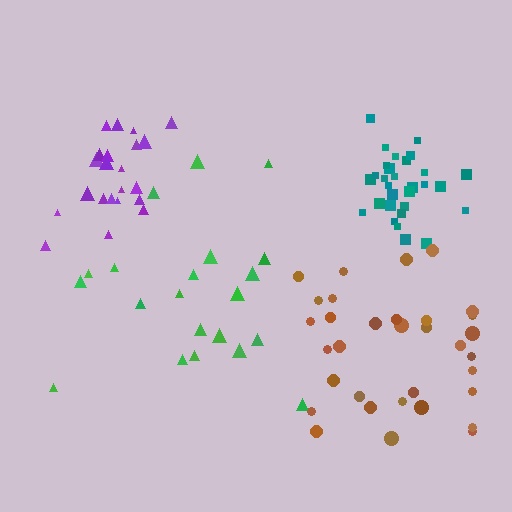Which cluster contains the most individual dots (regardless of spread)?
Brown (33).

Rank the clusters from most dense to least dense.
teal, purple, brown, green.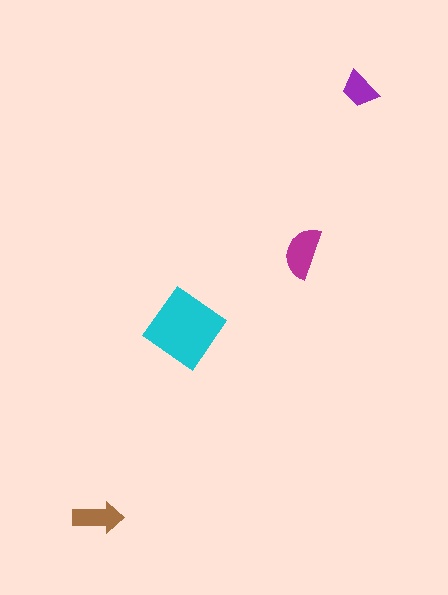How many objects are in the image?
There are 4 objects in the image.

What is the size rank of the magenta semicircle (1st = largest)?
2nd.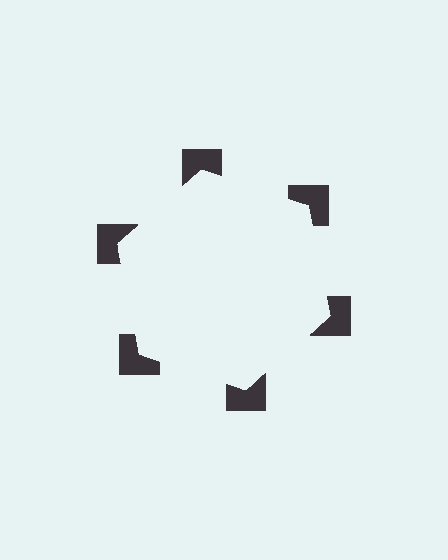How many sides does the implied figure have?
6 sides.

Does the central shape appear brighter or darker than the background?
It typically appears slightly brighter than the background, even though no actual brightness change is drawn.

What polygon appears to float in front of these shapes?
An illusory hexagon — its edges are inferred from the aligned wedge cuts in the notched squares, not physically drawn.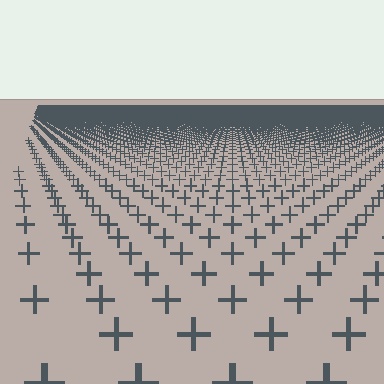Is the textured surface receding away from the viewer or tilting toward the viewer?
The surface is receding away from the viewer. Texture elements get smaller and denser toward the top.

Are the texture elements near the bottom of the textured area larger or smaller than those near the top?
Larger. Near the bottom, elements are closer to the viewer and appear at a bigger on-screen size.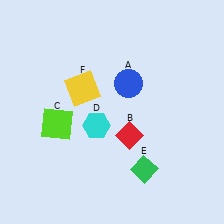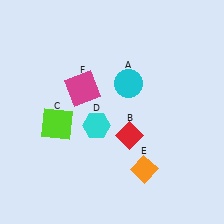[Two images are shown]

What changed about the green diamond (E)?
In Image 1, E is green. In Image 2, it changed to orange.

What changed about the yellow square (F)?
In Image 1, F is yellow. In Image 2, it changed to magenta.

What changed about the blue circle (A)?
In Image 1, A is blue. In Image 2, it changed to cyan.